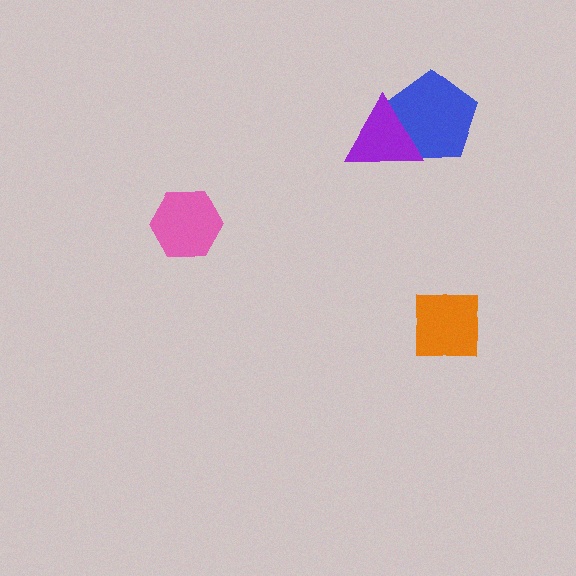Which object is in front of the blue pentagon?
The purple triangle is in front of the blue pentagon.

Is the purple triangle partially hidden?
No, no other shape covers it.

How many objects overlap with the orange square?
0 objects overlap with the orange square.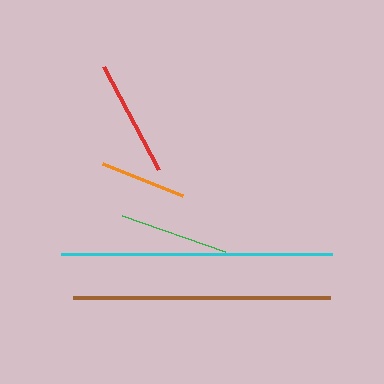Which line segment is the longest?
The cyan line is the longest at approximately 270 pixels.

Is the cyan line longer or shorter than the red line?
The cyan line is longer than the red line.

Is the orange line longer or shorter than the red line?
The red line is longer than the orange line.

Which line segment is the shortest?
The orange line is the shortest at approximately 86 pixels.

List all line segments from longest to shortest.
From longest to shortest: cyan, brown, red, green, orange.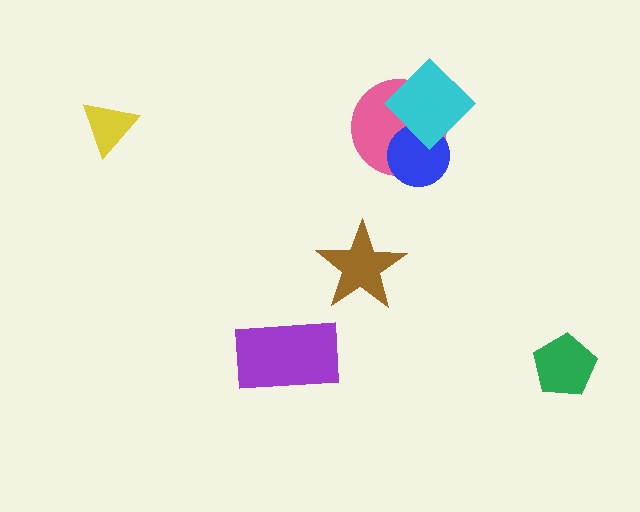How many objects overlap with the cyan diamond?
2 objects overlap with the cyan diamond.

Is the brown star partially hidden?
No, no other shape covers it.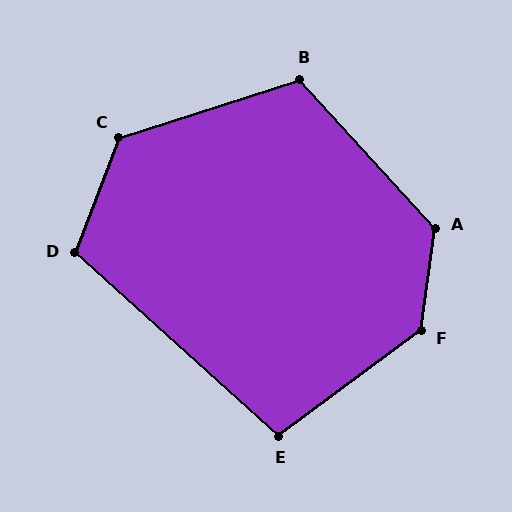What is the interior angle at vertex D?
Approximately 111 degrees (obtuse).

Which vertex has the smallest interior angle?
E, at approximately 101 degrees.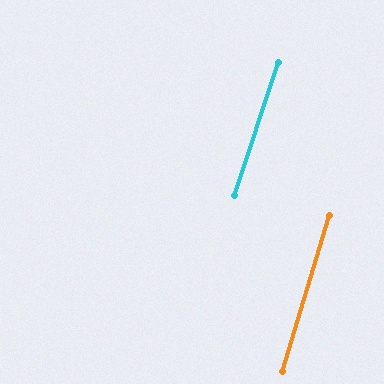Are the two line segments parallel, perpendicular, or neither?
Parallel — their directions differ by only 1.3°.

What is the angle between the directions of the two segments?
Approximately 1 degree.